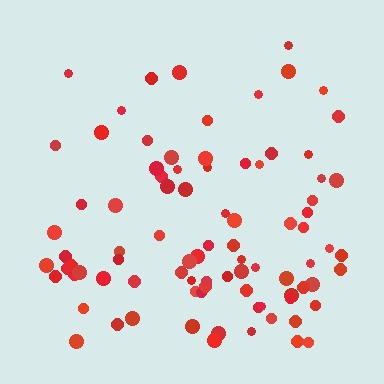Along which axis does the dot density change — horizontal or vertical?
Vertical.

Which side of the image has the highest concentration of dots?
The bottom.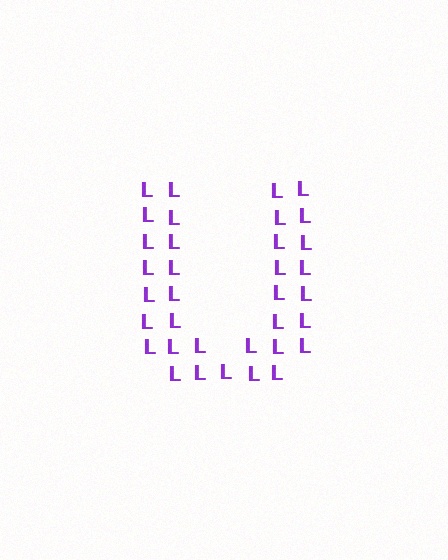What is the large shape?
The large shape is the letter U.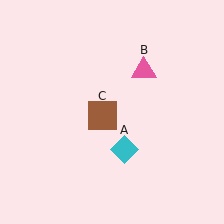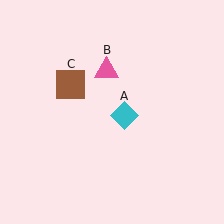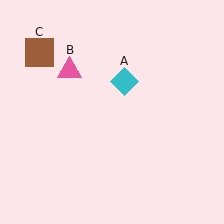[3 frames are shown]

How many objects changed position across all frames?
3 objects changed position: cyan diamond (object A), pink triangle (object B), brown square (object C).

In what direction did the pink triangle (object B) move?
The pink triangle (object B) moved left.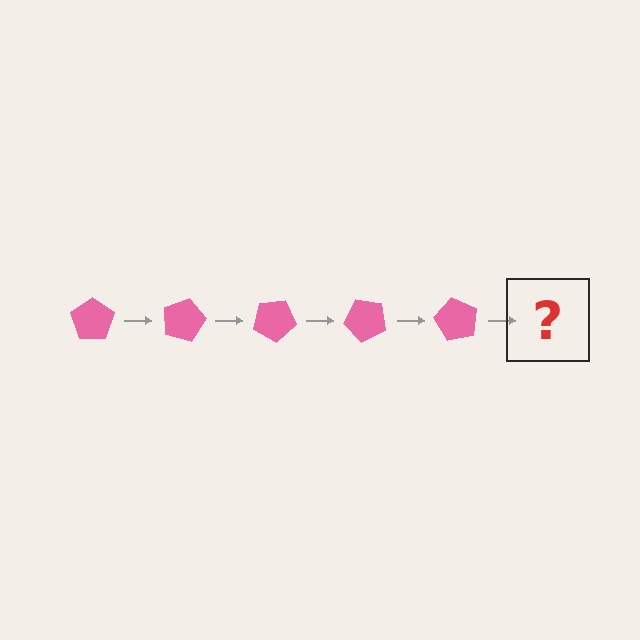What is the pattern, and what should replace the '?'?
The pattern is that the pentagon rotates 15 degrees each step. The '?' should be a pink pentagon rotated 75 degrees.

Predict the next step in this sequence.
The next step is a pink pentagon rotated 75 degrees.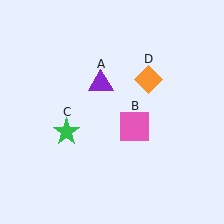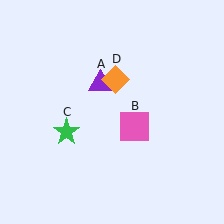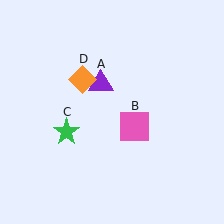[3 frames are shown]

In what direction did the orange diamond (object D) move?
The orange diamond (object D) moved left.